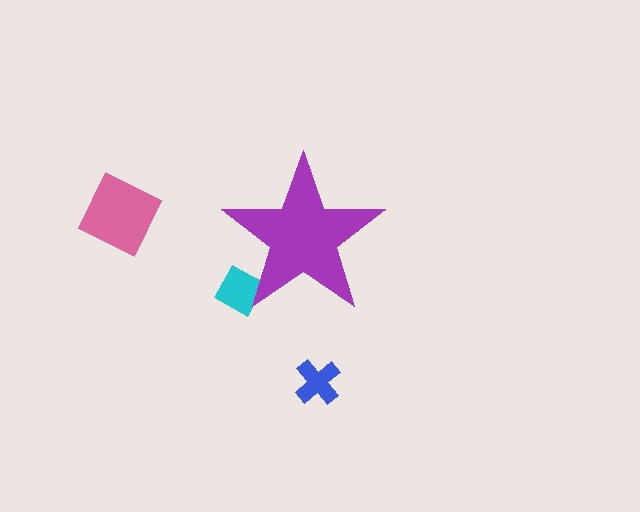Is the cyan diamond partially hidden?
Yes, the cyan diamond is partially hidden behind the purple star.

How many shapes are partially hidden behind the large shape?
1 shape is partially hidden.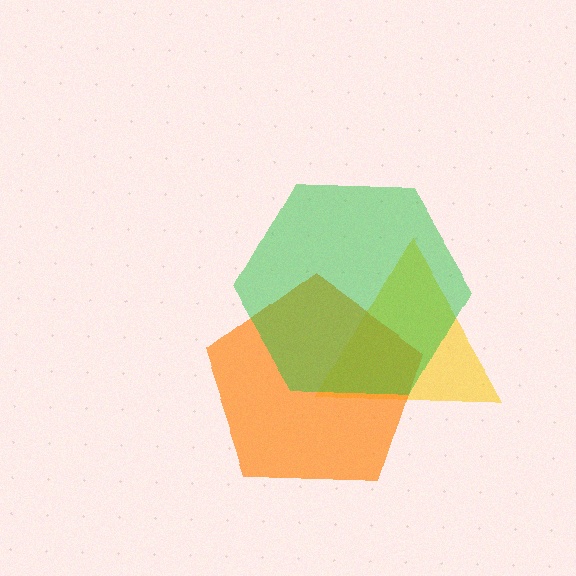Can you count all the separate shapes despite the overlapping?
Yes, there are 3 separate shapes.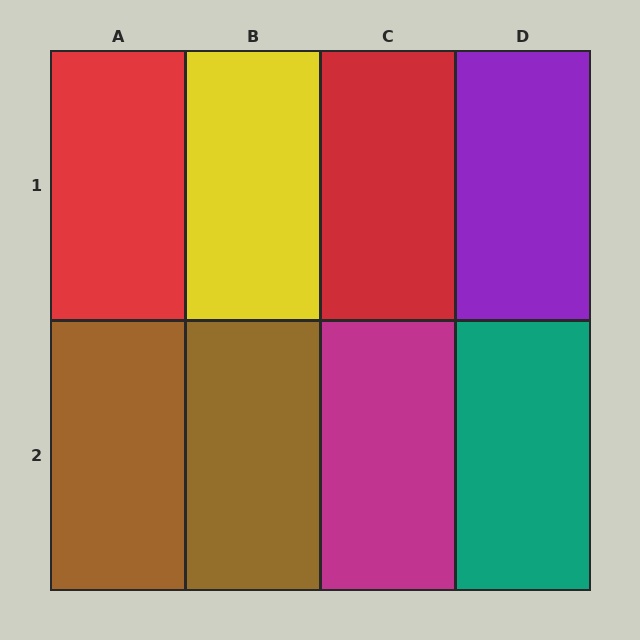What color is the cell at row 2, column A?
Brown.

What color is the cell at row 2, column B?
Brown.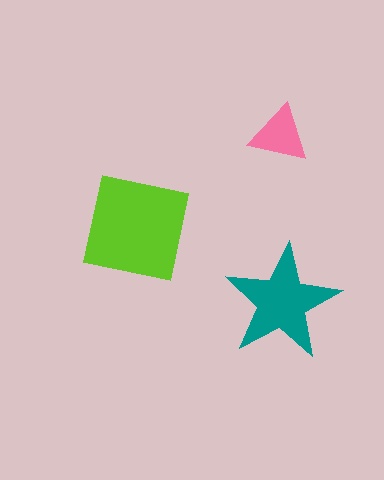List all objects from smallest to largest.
The pink triangle, the teal star, the lime square.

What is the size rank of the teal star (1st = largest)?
2nd.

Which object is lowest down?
The teal star is bottommost.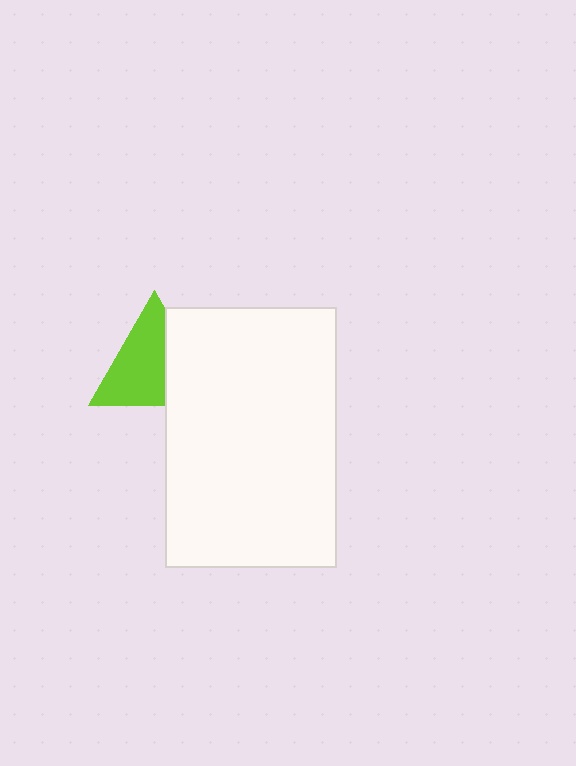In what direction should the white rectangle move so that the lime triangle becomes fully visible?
The white rectangle should move right. That is the shortest direction to clear the overlap and leave the lime triangle fully visible.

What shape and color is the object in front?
The object in front is a white rectangle.